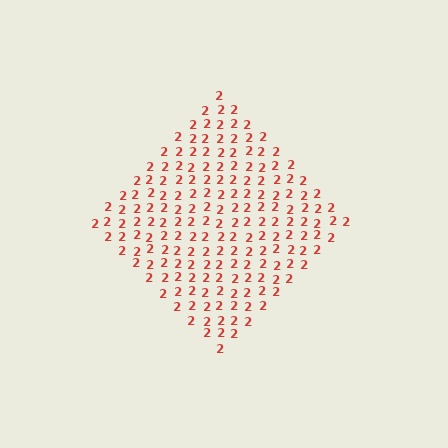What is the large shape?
The large shape is a diamond.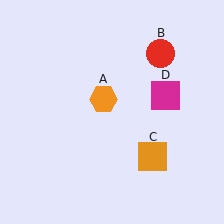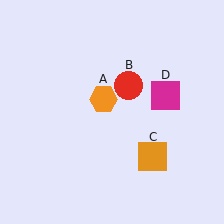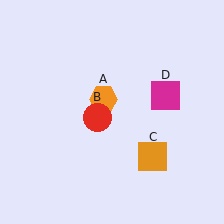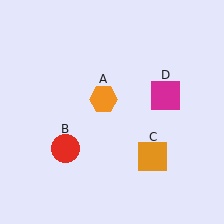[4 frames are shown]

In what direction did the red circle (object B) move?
The red circle (object B) moved down and to the left.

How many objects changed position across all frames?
1 object changed position: red circle (object B).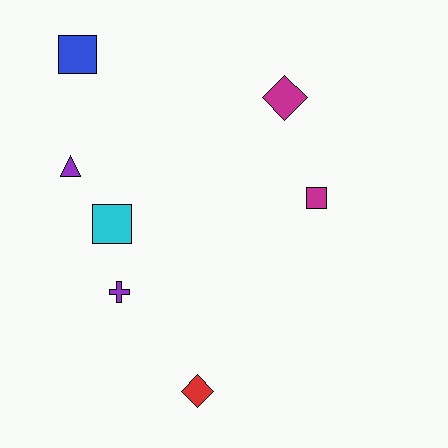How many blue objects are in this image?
There is 1 blue object.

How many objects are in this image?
There are 7 objects.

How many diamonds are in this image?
There are 2 diamonds.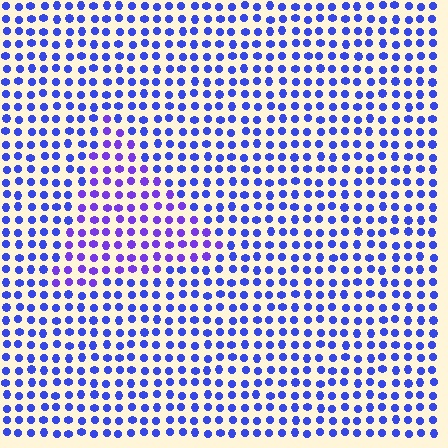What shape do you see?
I see a triangle.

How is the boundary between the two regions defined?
The boundary is defined purely by a slight shift in hue (about 28 degrees). Spacing, size, and orientation are identical on both sides.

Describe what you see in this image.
The image is filled with small blue elements in a uniform arrangement. A triangle-shaped region is visible where the elements are tinted to a slightly different hue, forming a subtle color boundary.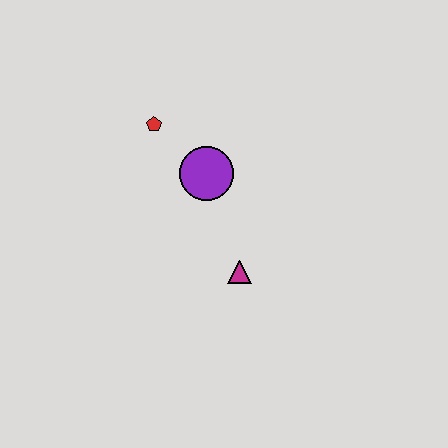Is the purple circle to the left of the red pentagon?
No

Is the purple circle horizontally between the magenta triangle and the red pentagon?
Yes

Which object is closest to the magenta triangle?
The purple circle is closest to the magenta triangle.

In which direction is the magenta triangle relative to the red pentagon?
The magenta triangle is below the red pentagon.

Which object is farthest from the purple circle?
The magenta triangle is farthest from the purple circle.